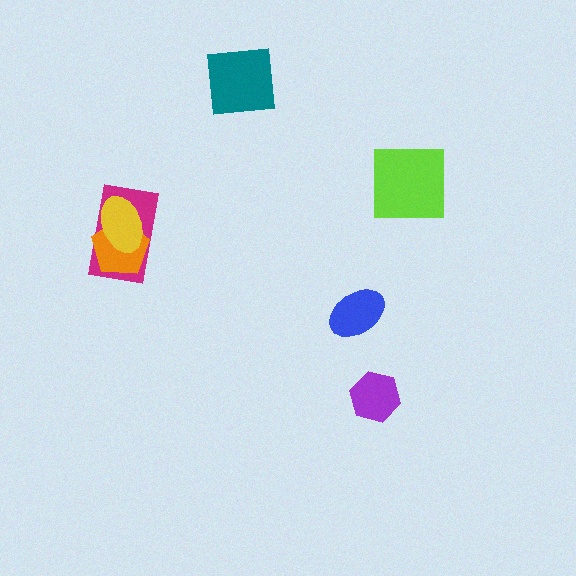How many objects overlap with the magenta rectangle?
2 objects overlap with the magenta rectangle.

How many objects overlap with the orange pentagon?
2 objects overlap with the orange pentagon.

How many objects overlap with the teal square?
0 objects overlap with the teal square.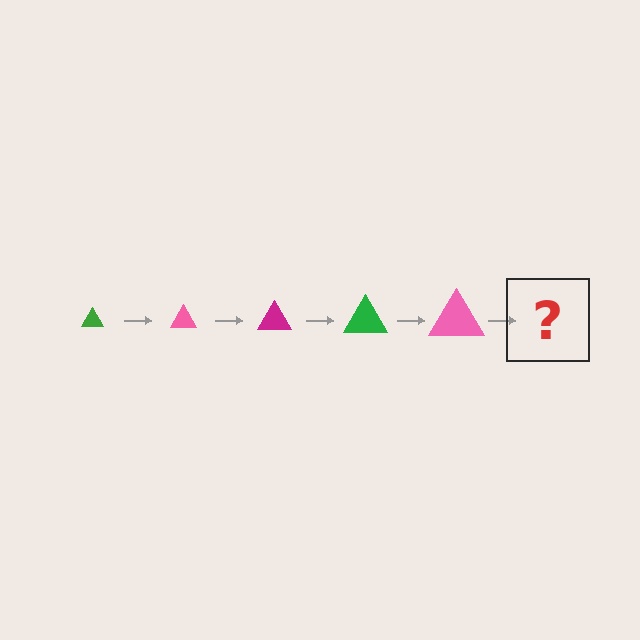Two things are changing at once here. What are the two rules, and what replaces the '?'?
The two rules are that the triangle grows larger each step and the color cycles through green, pink, and magenta. The '?' should be a magenta triangle, larger than the previous one.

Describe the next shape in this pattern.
It should be a magenta triangle, larger than the previous one.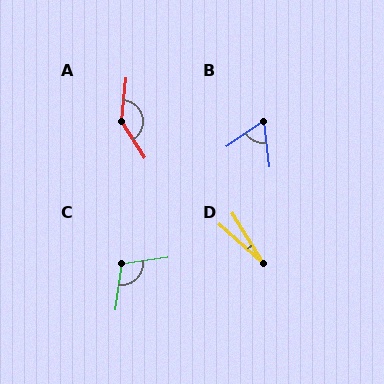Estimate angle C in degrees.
Approximately 105 degrees.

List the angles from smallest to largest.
D (16°), B (63°), C (105°), A (141°).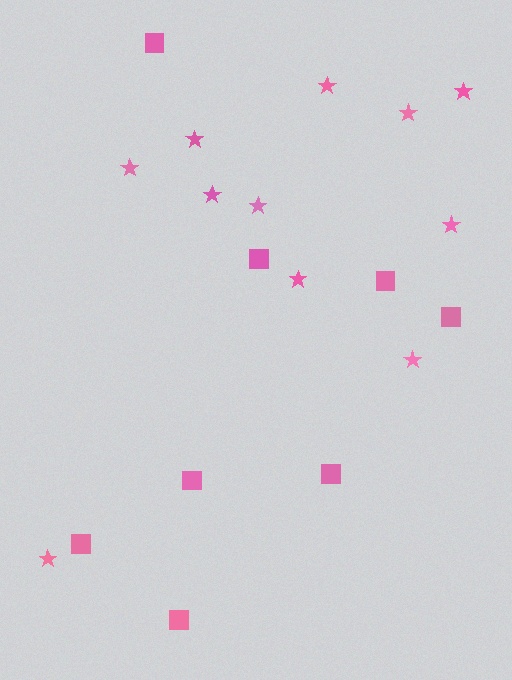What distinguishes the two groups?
There are 2 groups: one group of stars (11) and one group of squares (8).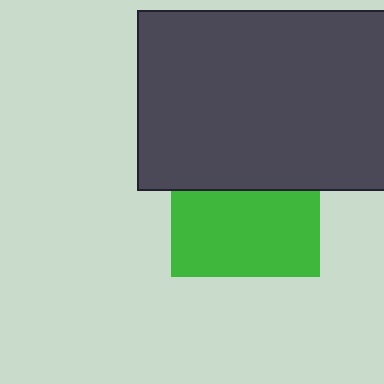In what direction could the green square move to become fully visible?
The green square could move down. That would shift it out from behind the dark gray rectangle entirely.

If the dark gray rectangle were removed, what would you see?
You would see the complete green square.